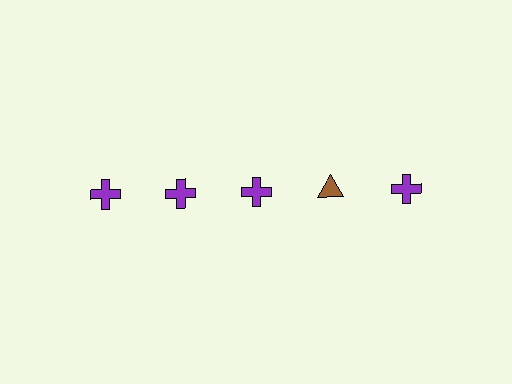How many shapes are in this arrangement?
There are 5 shapes arranged in a grid pattern.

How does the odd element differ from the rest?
It differs in both color (brown instead of purple) and shape (triangle instead of cross).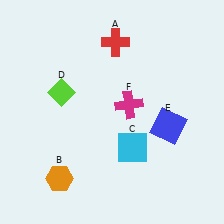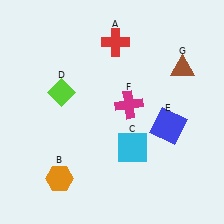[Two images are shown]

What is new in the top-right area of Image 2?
A brown triangle (G) was added in the top-right area of Image 2.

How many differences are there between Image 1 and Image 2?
There is 1 difference between the two images.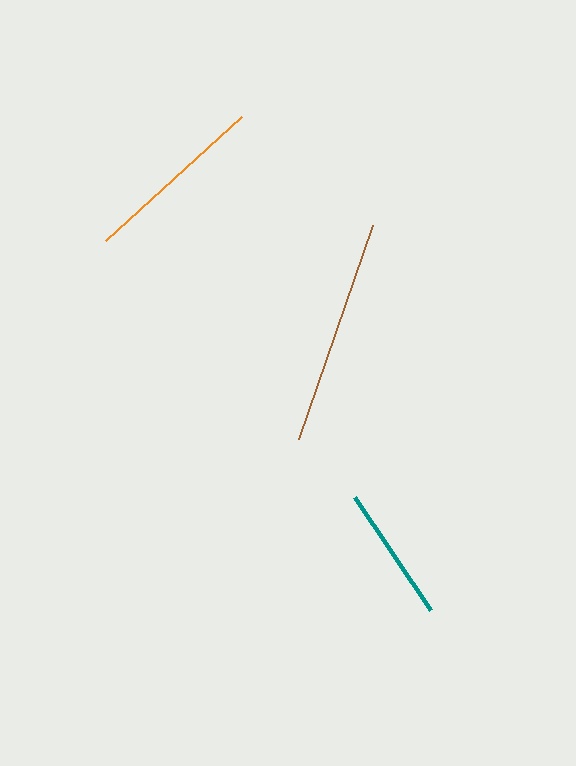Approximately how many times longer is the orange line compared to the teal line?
The orange line is approximately 1.3 times the length of the teal line.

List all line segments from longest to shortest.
From longest to shortest: brown, orange, teal.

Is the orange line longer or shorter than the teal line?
The orange line is longer than the teal line.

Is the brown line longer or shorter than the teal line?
The brown line is longer than the teal line.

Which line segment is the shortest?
The teal line is the shortest at approximately 136 pixels.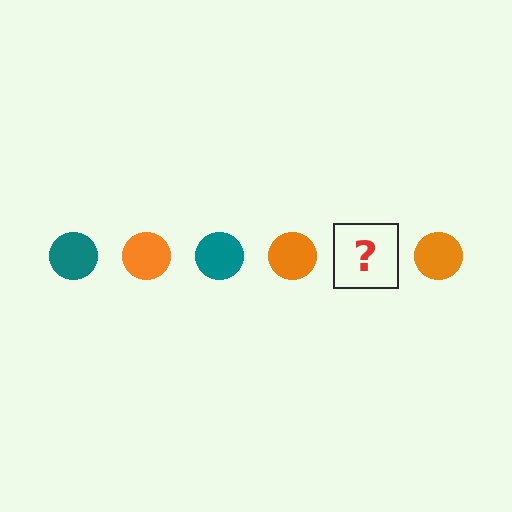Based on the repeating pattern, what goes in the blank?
The blank should be a teal circle.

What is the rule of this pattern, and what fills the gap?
The rule is that the pattern cycles through teal, orange circles. The gap should be filled with a teal circle.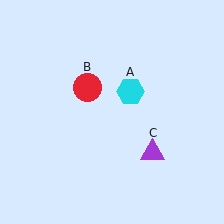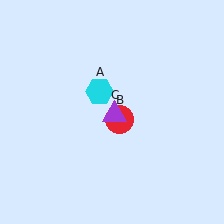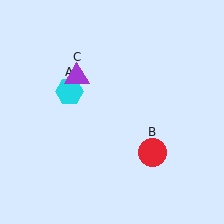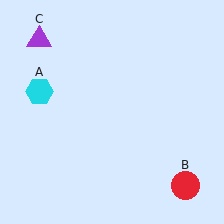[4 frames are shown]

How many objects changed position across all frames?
3 objects changed position: cyan hexagon (object A), red circle (object B), purple triangle (object C).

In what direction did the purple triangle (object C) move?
The purple triangle (object C) moved up and to the left.